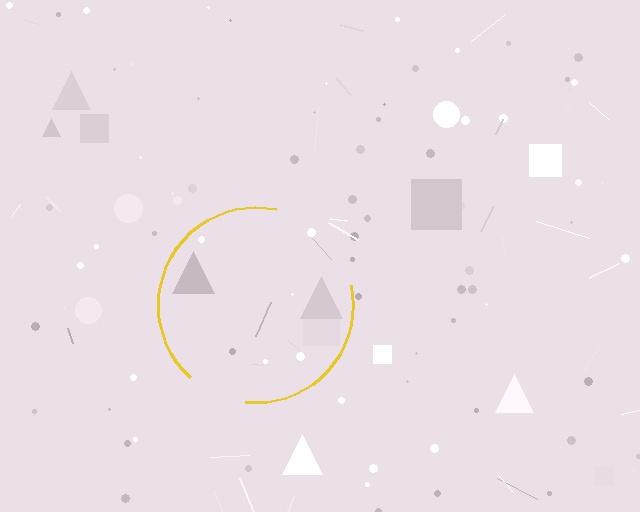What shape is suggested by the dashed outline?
The dashed outline suggests a circle.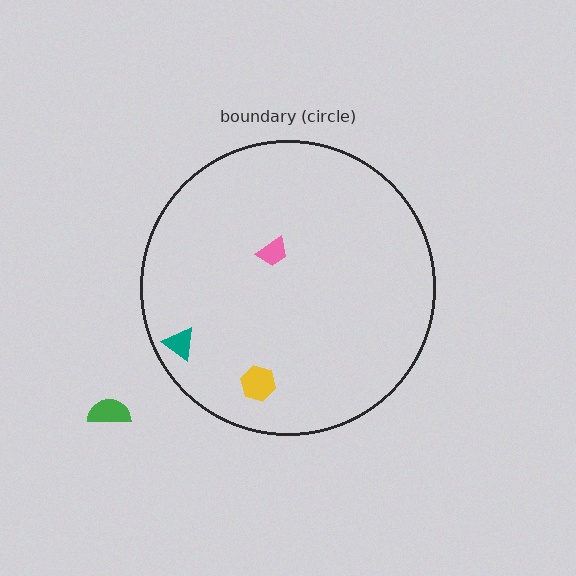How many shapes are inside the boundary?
3 inside, 1 outside.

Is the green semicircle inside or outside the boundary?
Outside.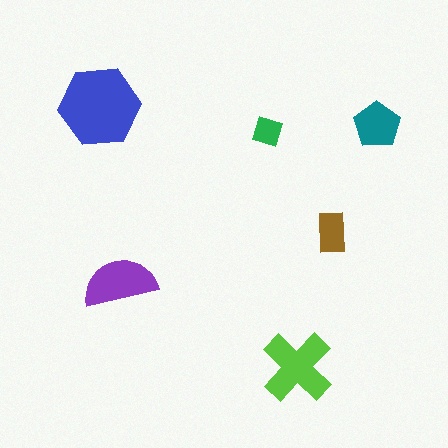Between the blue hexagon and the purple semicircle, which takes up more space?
The blue hexagon.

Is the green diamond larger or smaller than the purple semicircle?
Smaller.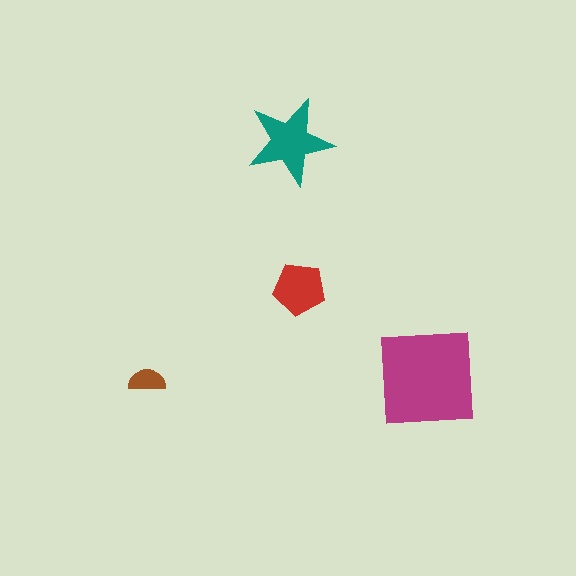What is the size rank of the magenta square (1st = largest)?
1st.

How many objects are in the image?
There are 4 objects in the image.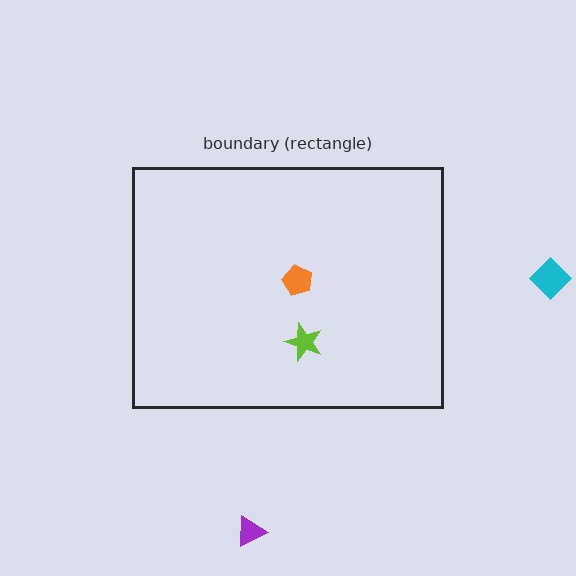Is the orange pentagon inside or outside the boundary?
Inside.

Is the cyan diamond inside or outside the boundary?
Outside.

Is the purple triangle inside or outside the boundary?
Outside.